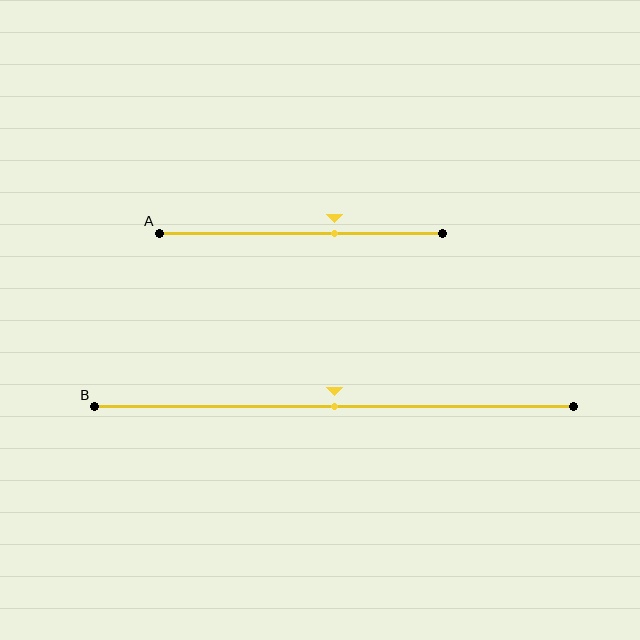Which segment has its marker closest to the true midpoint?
Segment B has its marker closest to the true midpoint.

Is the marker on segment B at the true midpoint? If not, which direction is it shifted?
Yes, the marker on segment B is at the true midpoint.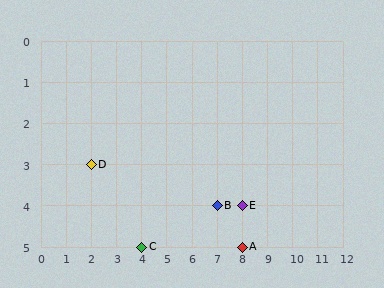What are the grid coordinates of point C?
Point C is at grid coordinates (4, 5).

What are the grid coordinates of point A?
Point A is at grid coordinates (8, 5).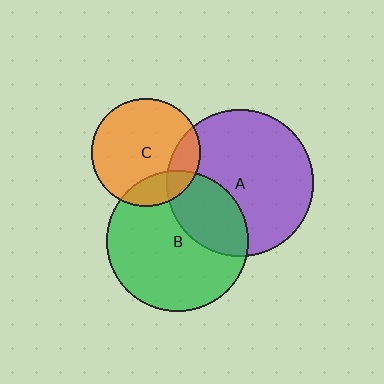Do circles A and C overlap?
Yes.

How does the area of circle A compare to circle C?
Approximately 1.8 times.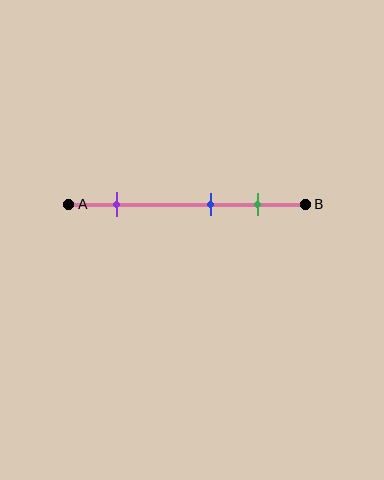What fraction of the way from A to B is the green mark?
The green mark is approximately 80% (0.8) of the way from A to B.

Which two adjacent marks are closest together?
The blue and green marks are the closest adjacent pair.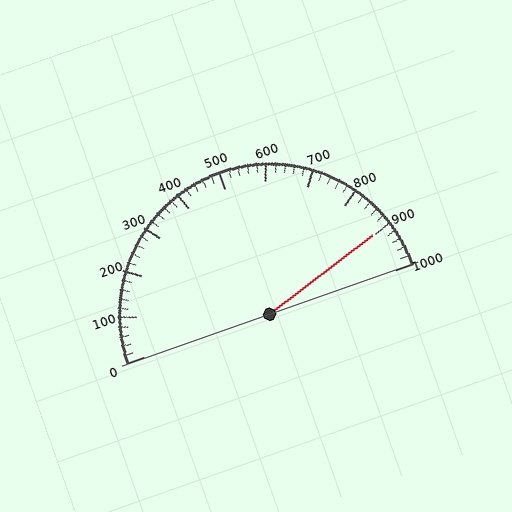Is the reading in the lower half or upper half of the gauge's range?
The reading is in the upper half of the range (0 to 1000).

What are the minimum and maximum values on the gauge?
The gauge ranges from 0 to 1000.